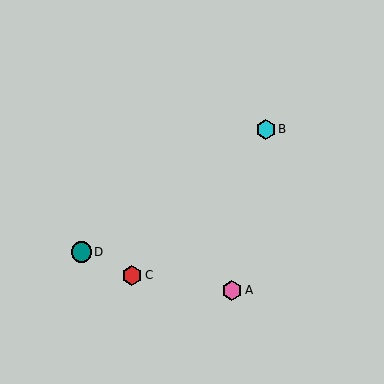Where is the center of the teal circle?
The center of the teal circle is at (81, 252).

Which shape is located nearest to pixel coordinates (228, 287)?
The pink hexagon (labeled A) at (232, 290) is nearest to that location.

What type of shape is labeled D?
Shape D is a teal circle.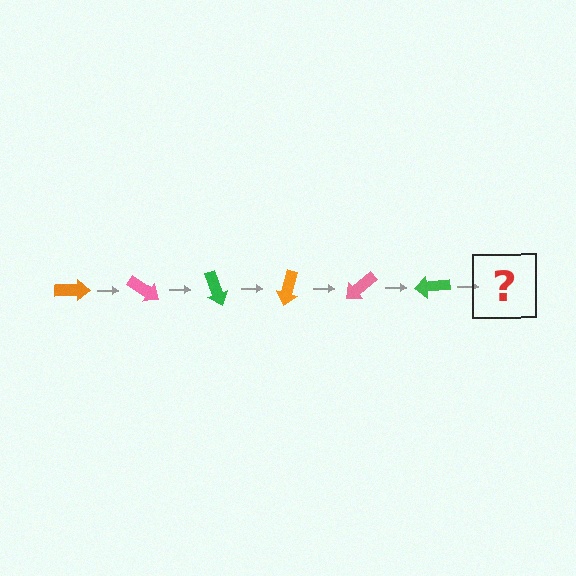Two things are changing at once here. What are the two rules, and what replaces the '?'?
The two rules are that it rotates 35 degrees each step and the color cycles through orange, pink, and green. The '?' should be an orange arrow, rotated 210 degrees from the start.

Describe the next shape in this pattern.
It should be an orange arrow, rotated 210 degrees from the start.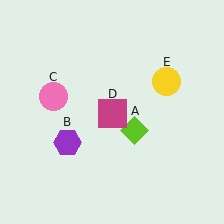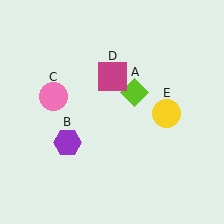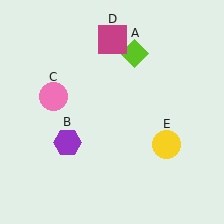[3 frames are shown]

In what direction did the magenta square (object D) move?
The magenta square (object D) moved up.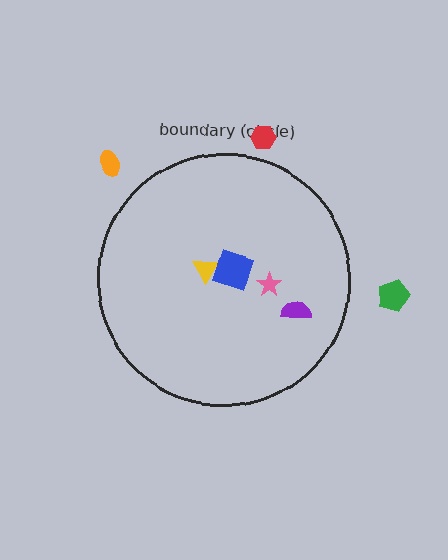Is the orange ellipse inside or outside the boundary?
Outside.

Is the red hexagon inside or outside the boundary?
Outside.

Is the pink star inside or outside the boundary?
Inside.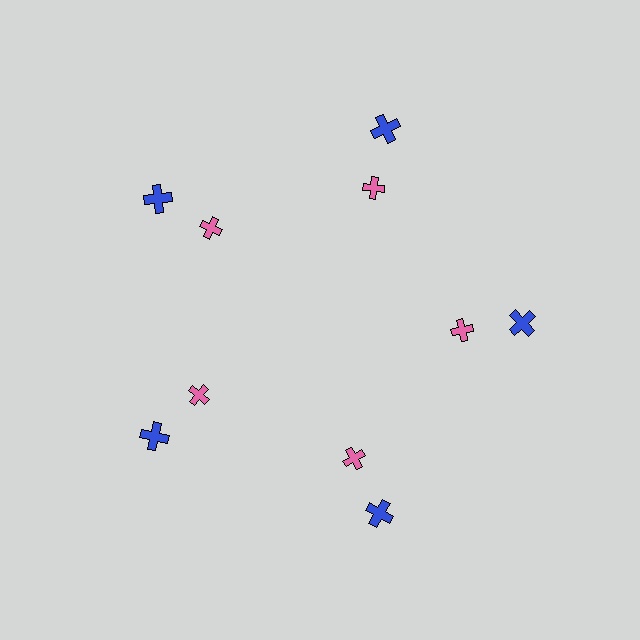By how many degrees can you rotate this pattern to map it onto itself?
The pattern maps onto itself every 72 degrees of rotation.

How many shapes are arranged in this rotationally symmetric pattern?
There are 10 shapes, arranged in 5 groups of 2.